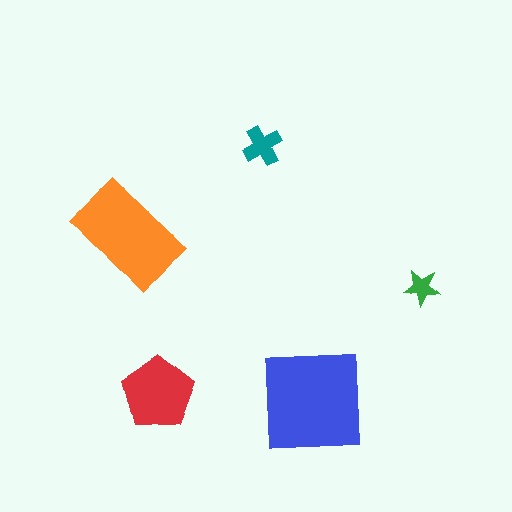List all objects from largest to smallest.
The blue square, the orange rectangle, the red pentagon, the teal cross, the green star.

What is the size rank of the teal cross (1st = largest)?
4th.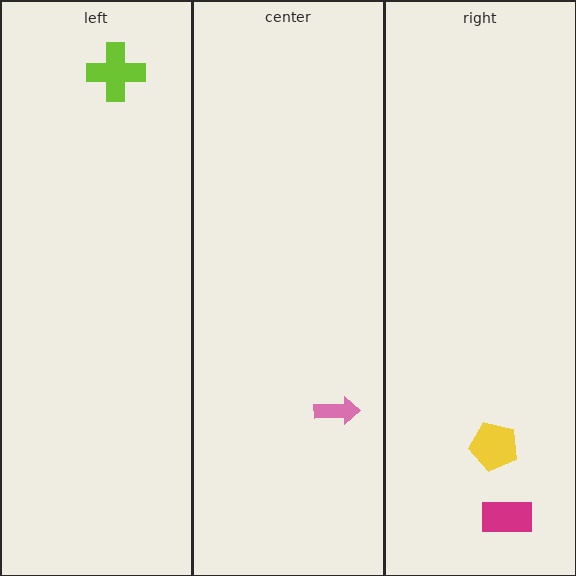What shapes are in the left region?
The lime cross.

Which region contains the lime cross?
The left region.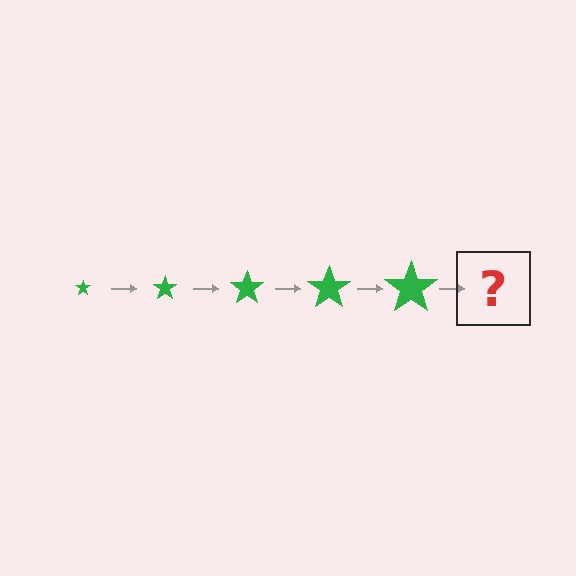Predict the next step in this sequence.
The next step is a green star, larger than the previous one.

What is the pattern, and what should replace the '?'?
The pattern is that the star gets progressively larger each step. The '?' should be a green star, larger than the previous one.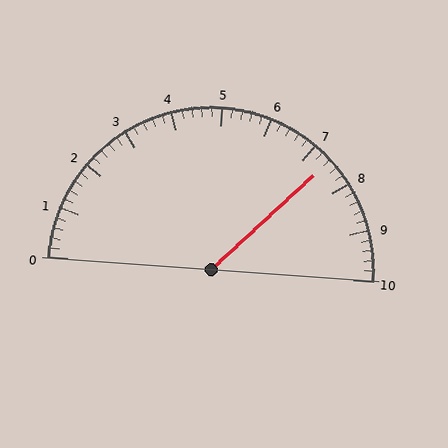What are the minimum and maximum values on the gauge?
The gauge ranges from 0 to 10.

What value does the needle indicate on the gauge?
The needle indicates approximately 7.4.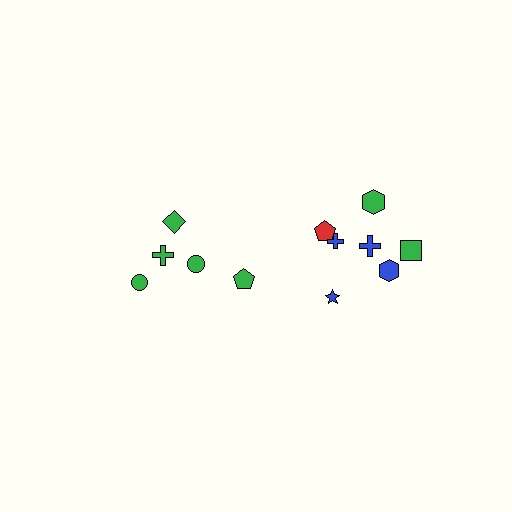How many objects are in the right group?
There are 7 objects.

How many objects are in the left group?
There are 5 objects.